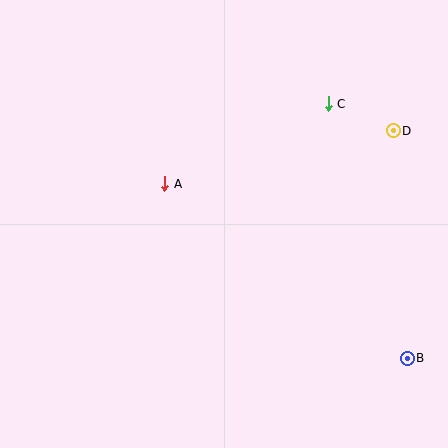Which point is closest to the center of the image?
Point A at (165, 184) is closest to the center.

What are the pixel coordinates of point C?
Point C is at (328, 104).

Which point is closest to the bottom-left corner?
Point A is closest to the bottom-left corner.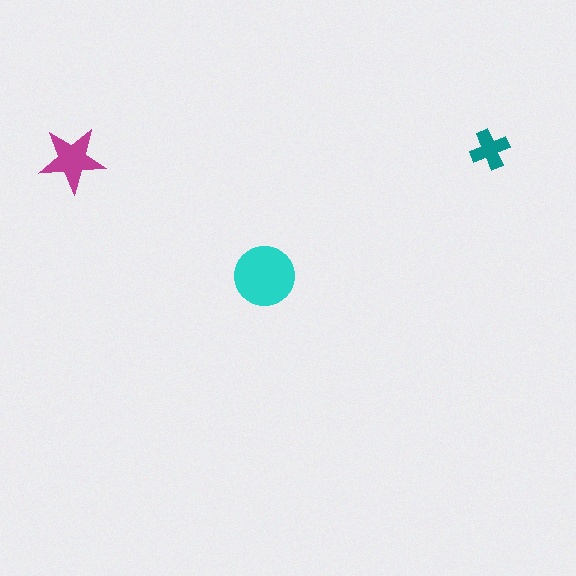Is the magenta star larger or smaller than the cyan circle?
Smaller.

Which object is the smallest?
The teal cross.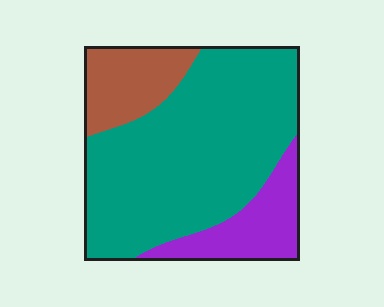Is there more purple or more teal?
Teal.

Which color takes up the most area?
Teal, at roughly 65%.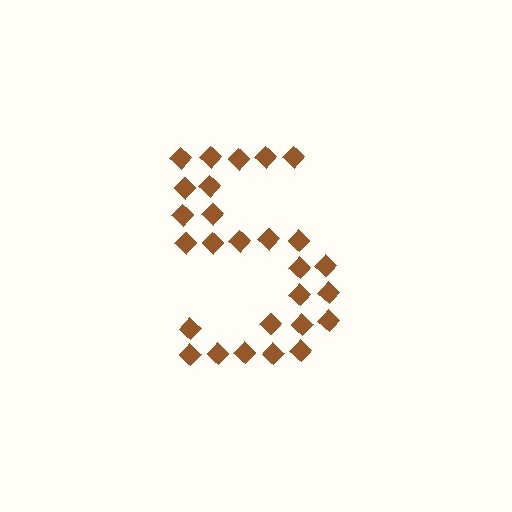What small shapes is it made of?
It is made of small diamonds.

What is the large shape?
The large shape is the digit 5.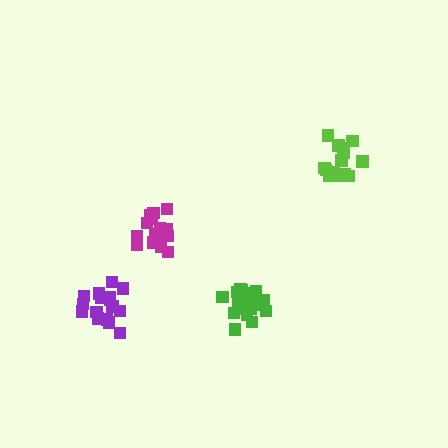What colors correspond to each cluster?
The clusters are colored: purple, green, magenta, lime.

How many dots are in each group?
Group 1: 16 dots, Group 2: 19 dots, Group 3: 15 dots, Group 4: 15 dots (65 total).